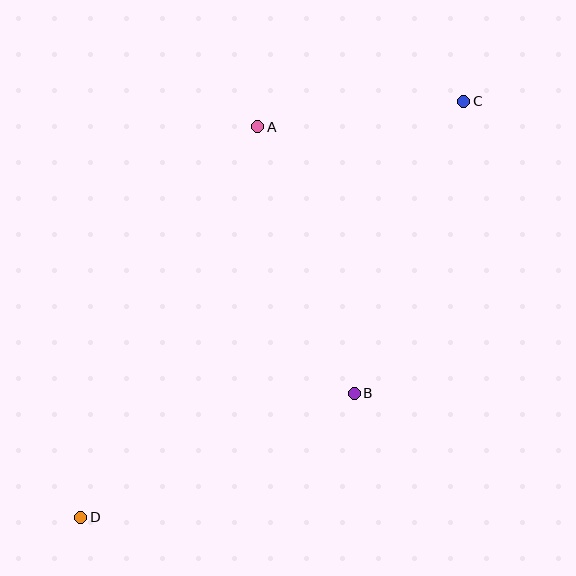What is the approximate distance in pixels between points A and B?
The distance between A and B is approximately 284 pixels.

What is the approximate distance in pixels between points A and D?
The distance between A and D is approximately 429 pixels.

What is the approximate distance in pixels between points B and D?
The distance between B and D is approximately 300 pixels.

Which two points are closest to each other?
Points A and C are closest to each other.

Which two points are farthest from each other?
Points C and D are farthest from each other.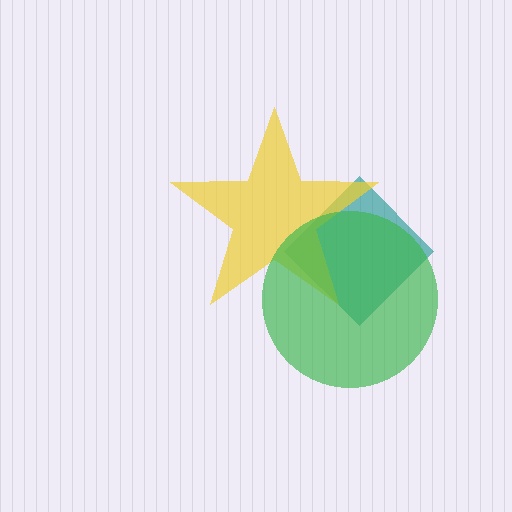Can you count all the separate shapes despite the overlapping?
Yes, there are 3 separate shapes.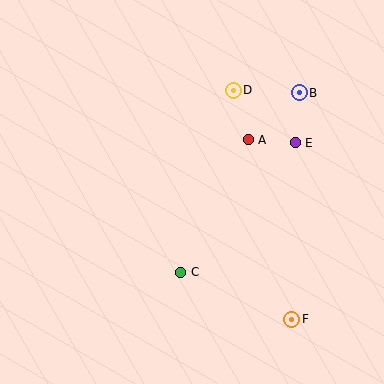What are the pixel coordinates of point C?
Point C is at (181, 272).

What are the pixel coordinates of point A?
Point A is at (248, 140).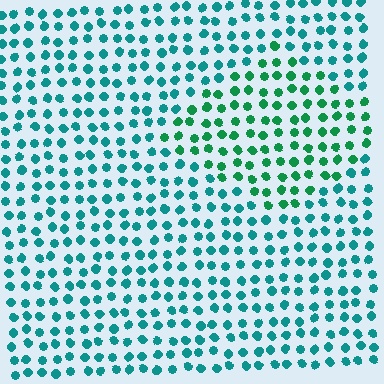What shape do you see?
I see a diamond.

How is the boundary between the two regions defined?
The boundary is defined purely by a slight shift in hue (about 32 degrees). Spacing, size, and orientation are identical on both sides.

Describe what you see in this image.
The image is filled with small teal elements in a uniform arrangement. A diamond-shaped region is visible where the elements are tinted to a slightly different hue, forming a subtle color boundary.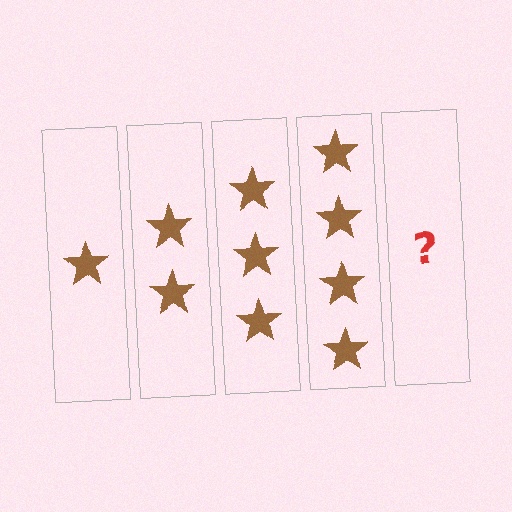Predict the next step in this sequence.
The next step is 5 stars.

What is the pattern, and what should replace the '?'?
The pattern is that each step adds one more star. The '?' should be 5 stars.